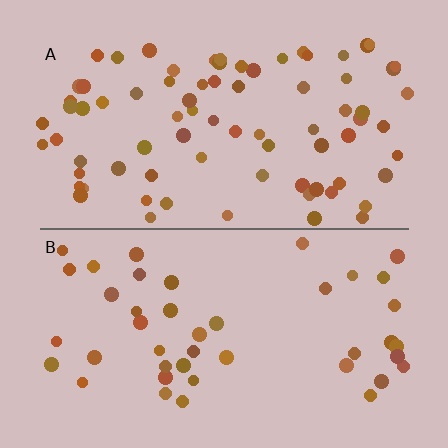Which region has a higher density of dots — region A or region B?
A (the top).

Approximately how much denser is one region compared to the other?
Approximately 1.8× — region A over region B.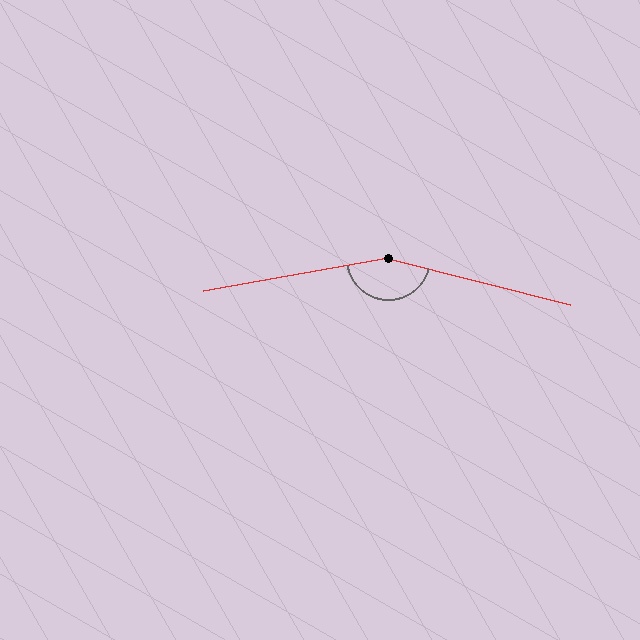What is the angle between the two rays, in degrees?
Approximately 155 degrees.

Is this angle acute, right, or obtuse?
It is obtuse.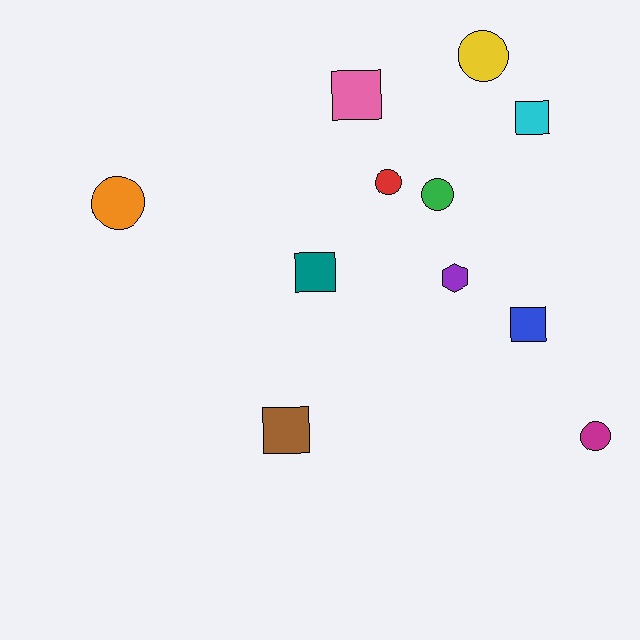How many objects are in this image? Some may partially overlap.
There are 11 objects.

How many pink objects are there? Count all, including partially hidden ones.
There is 1 pink object.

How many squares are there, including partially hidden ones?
There are 5 squares.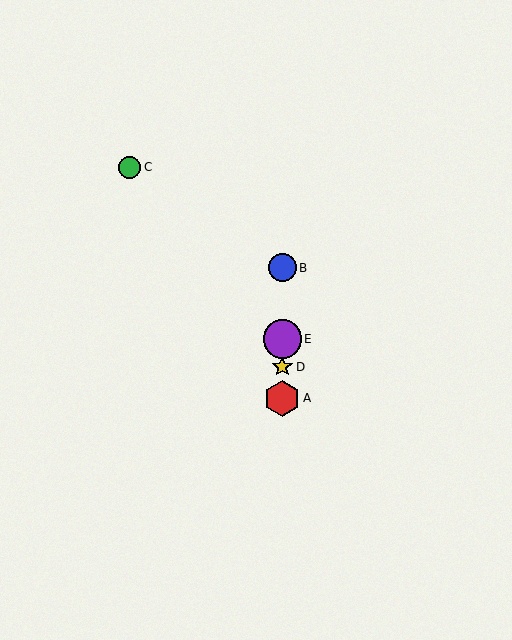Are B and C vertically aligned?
No, B is at x≈282 and C is at x≈130.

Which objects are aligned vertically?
Objects A, B, D, E are aligned vertically.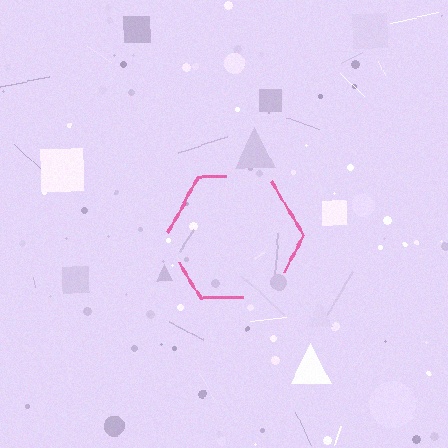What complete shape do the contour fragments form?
The contour fragments form a hexagon.